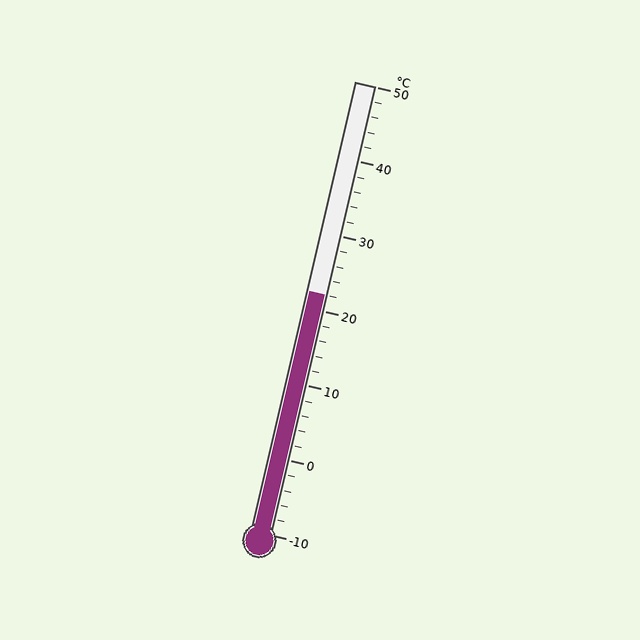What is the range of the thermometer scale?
The thermometer scale ranges from -10°C to 50°C.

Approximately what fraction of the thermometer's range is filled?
The thermometer is filled to approximately 55% of its range.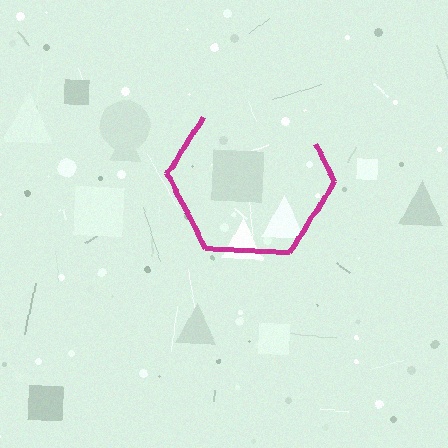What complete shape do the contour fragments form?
The contour fragments form a hexagon.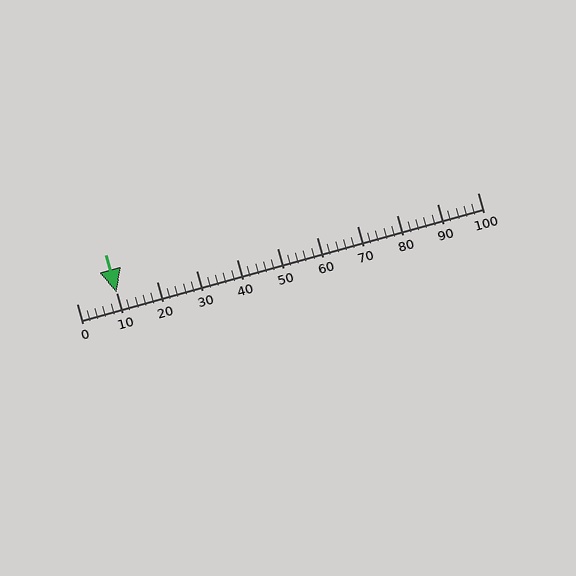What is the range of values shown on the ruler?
The ruler shows values from 0 to 100.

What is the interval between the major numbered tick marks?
The major tick marks are spaced 10 units apart.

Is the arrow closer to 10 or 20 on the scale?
The arrow is closer to 10.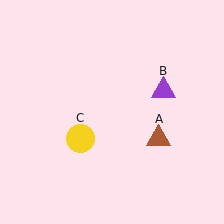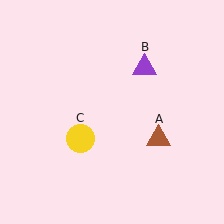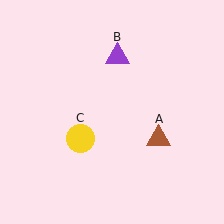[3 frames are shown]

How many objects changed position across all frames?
1 object changed position: purple triangle (object B).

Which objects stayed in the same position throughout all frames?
Brown triangle (object A) and yellow circle (object C) remained stationary.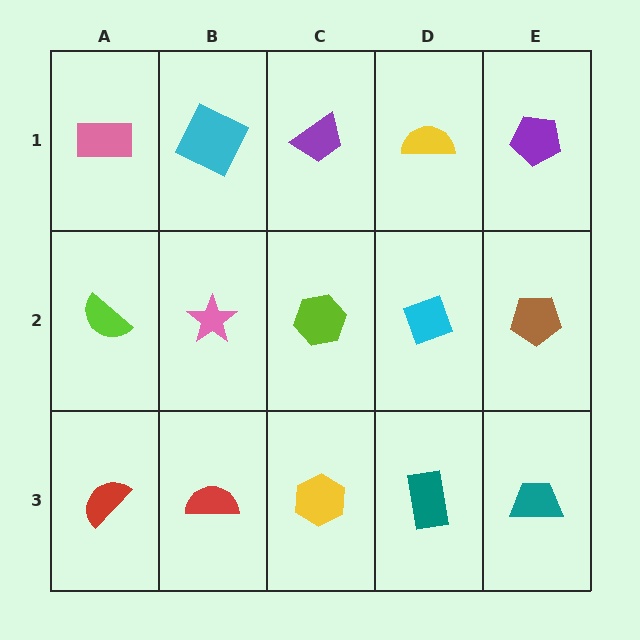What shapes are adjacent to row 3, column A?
A lime semicircle (row 2, column A), a red semicircle (row 3, column B).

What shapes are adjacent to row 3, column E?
A brown pentagon (row 2, column E), a teal rectangle (row 3, column D).